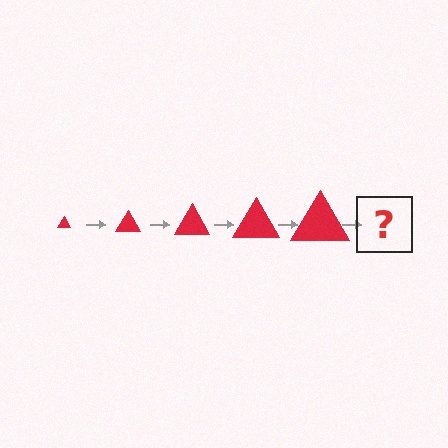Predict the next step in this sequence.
The next step is a red triangle, larger than the previous one.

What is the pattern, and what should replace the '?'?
The pattern is that the triangle gets progressively larger each step. The '?' should be a red triangle, larger than the previous one.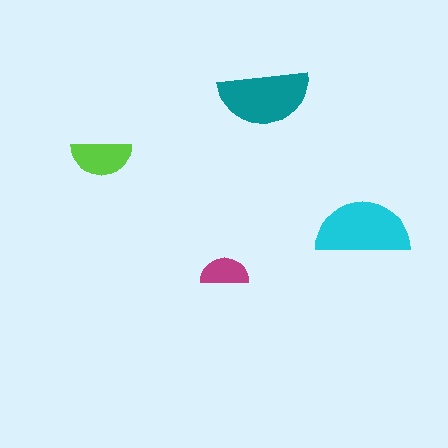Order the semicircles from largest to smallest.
the cyan one, the teal one, the lime one, the magenta one.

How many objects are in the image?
There are 4 objects in the image.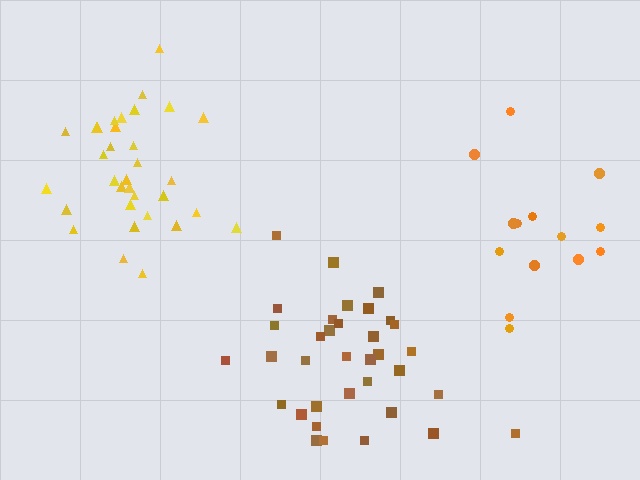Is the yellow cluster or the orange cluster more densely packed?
Yellow.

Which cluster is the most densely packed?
Yellow.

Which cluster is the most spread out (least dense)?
Orange.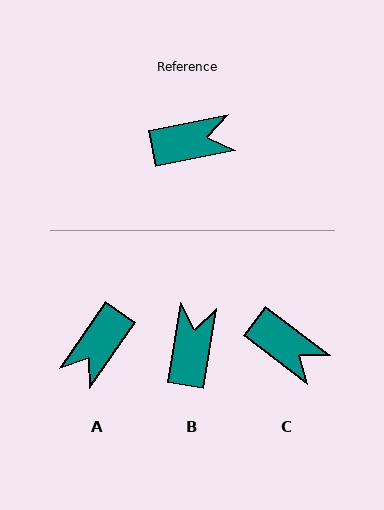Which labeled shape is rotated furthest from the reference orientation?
A, about 136 degrees away.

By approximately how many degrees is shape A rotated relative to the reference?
Approximately 136 degrees clockwise.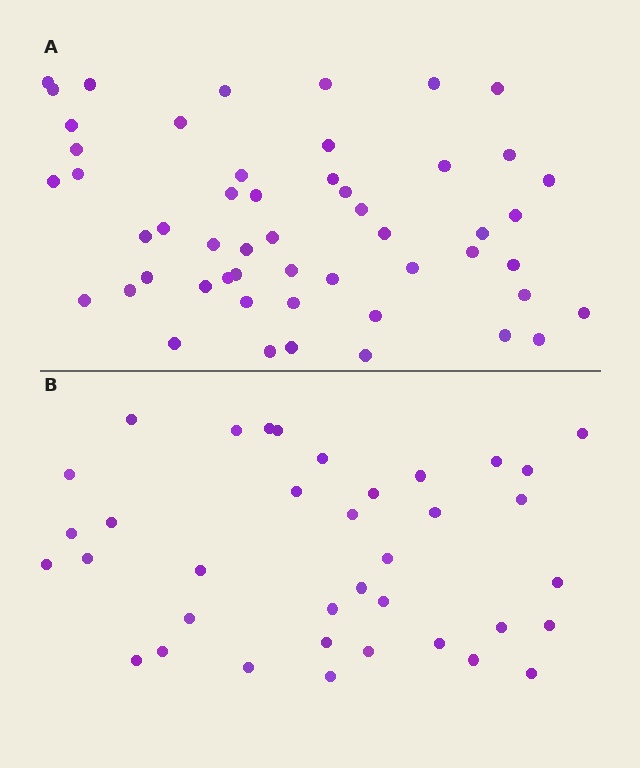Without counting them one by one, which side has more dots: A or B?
Region A (the top region) has more dots.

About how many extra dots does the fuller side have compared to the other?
Region A has approximately 15 more dots than region B.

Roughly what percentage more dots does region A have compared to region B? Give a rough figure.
About 40% more.